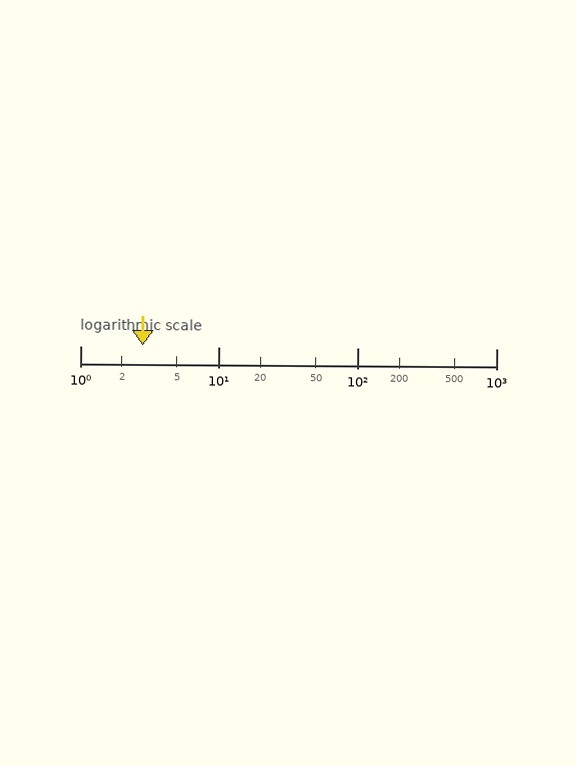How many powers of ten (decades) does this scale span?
The scale spans 3 decades, from 1 to 1000.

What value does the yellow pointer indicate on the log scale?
The pointer indicates approximately 2.8.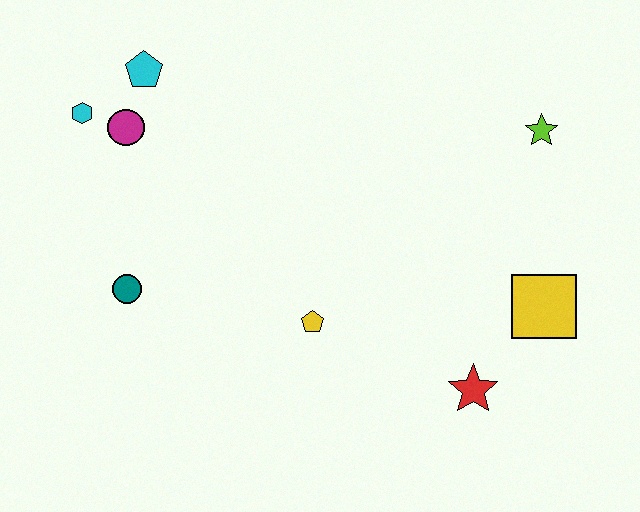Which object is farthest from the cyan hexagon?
The yellow square is farthest from the cyan hexagon.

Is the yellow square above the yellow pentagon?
Yes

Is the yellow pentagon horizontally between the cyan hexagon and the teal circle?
No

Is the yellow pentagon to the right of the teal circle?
Yes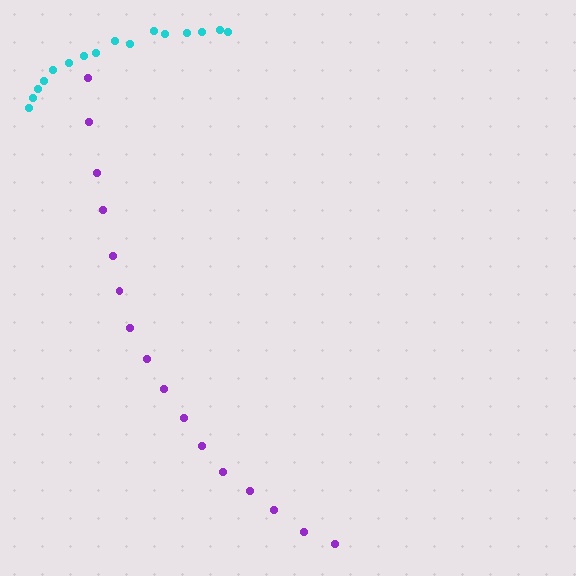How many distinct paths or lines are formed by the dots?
There are 2 distinct paths.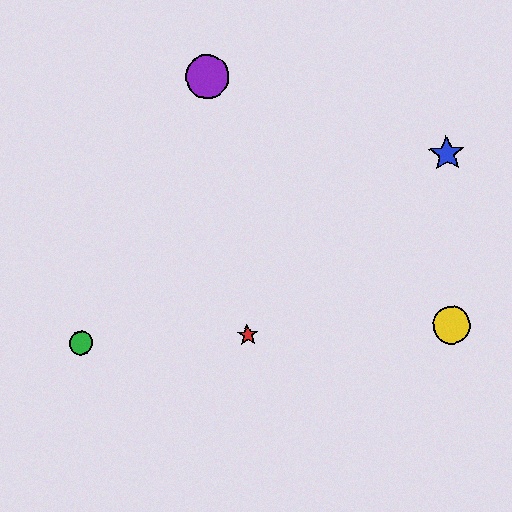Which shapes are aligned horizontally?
The red star, the green circle, the yellow circle are aligned horizontally.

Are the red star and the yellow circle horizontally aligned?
Yes, both are at y≈335.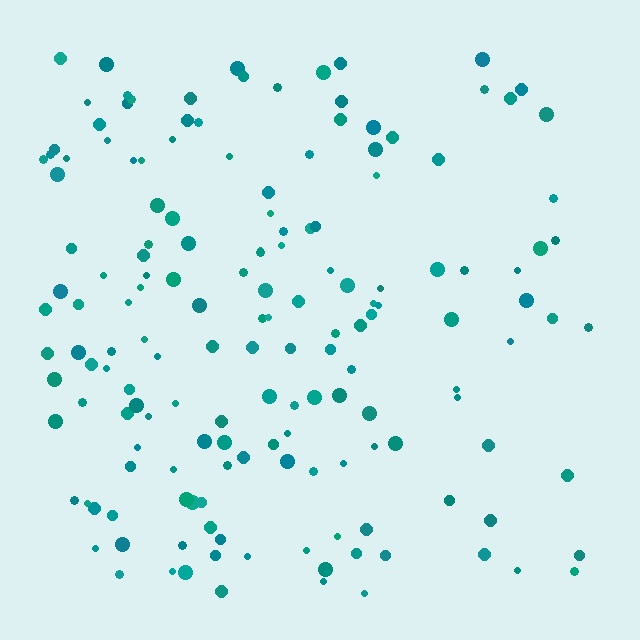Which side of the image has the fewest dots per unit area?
The right.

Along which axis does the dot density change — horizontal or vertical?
Horizontal.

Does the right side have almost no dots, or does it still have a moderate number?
Still a moderate number, just noticeably fewer than the left.